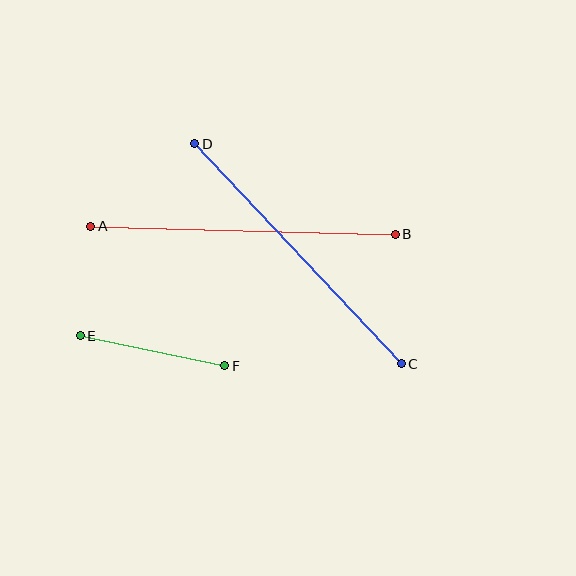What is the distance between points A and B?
The distance is approximately 305 pixels.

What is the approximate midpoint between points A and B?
The midpoint is at approximately (243, 230) pixels.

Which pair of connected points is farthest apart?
Points A and B are farthest apart.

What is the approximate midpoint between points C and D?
The midpoint is at approximately (298, 254) pixels.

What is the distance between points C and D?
The distance is approximately 302 pixels.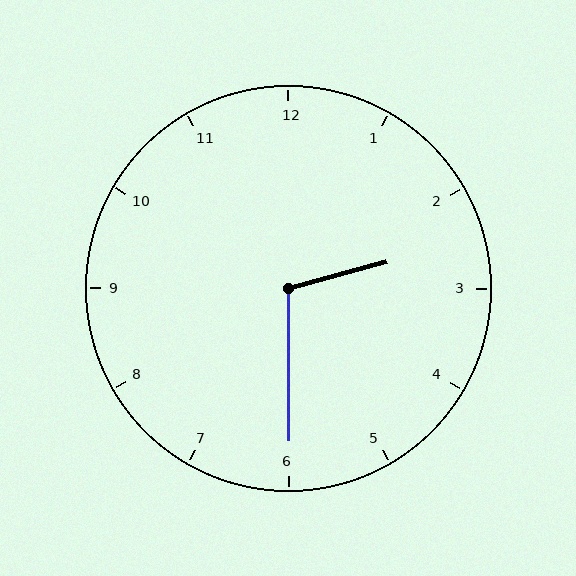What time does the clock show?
2:30.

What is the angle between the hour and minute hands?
Approximately 105 degrees.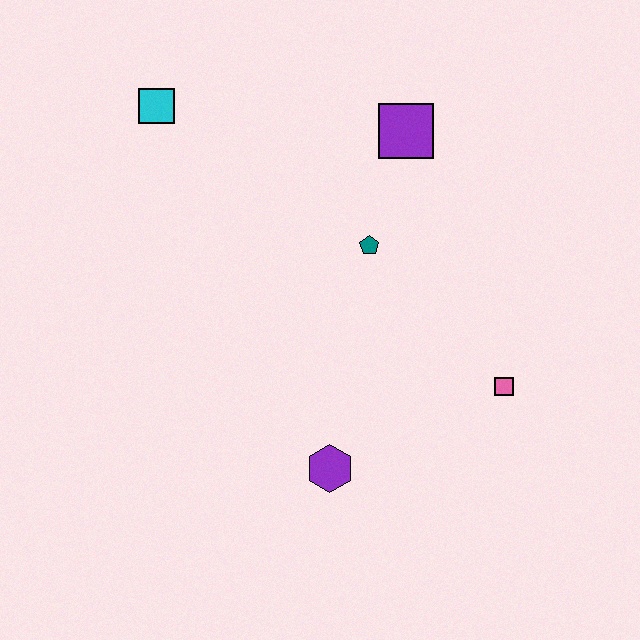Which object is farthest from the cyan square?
The pink square is farthest from the cyan square.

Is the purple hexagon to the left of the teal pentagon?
Yes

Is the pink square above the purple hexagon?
Yes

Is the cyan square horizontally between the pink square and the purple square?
No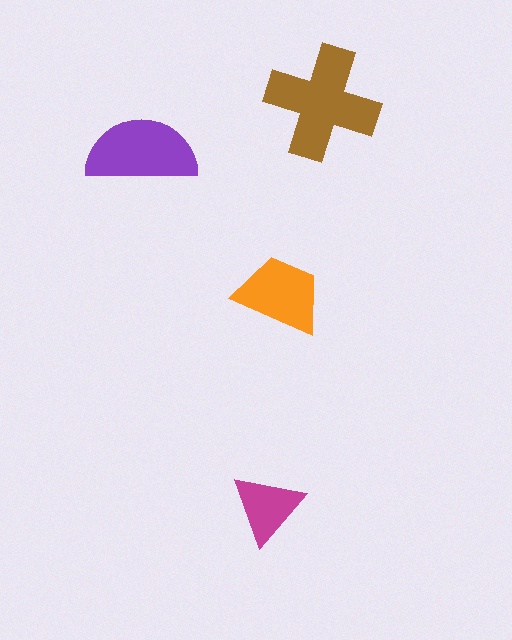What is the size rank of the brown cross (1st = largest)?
1st.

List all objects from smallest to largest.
The magenta triangle, the orange trapezoid, the purple semicircle, the brown cross.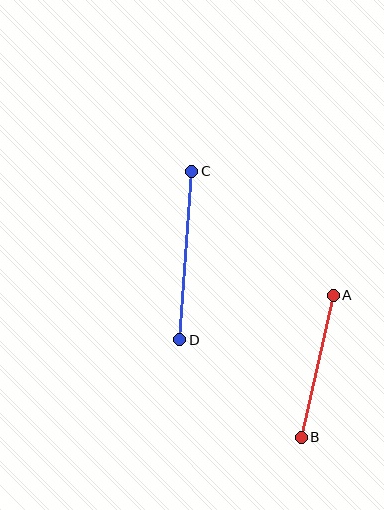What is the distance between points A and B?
The distance is approximately 146 pixels.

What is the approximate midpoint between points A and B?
The midpoint is at approximately (317, 366) pixels.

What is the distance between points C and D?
The distance is approximately 169 pixels.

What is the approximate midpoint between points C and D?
The midpoint is at approximately (186, 255) pixels.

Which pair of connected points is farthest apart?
Points C and D are farthest apart.